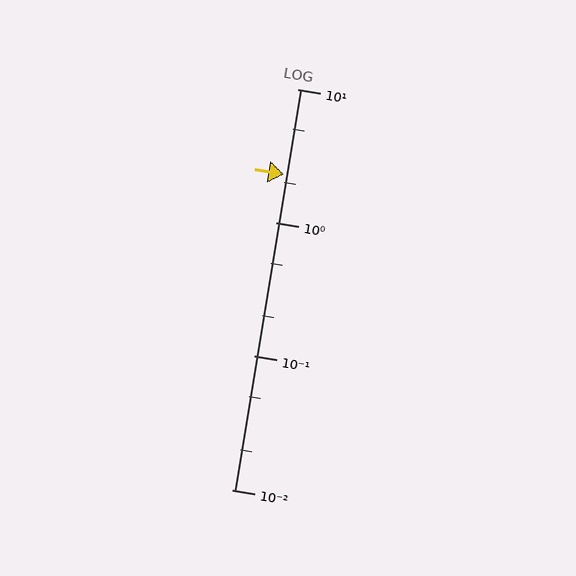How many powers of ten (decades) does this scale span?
The scale spans 3 decades, from 0.01 to 10.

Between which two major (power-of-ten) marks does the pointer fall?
The pointer is between 1 and 10.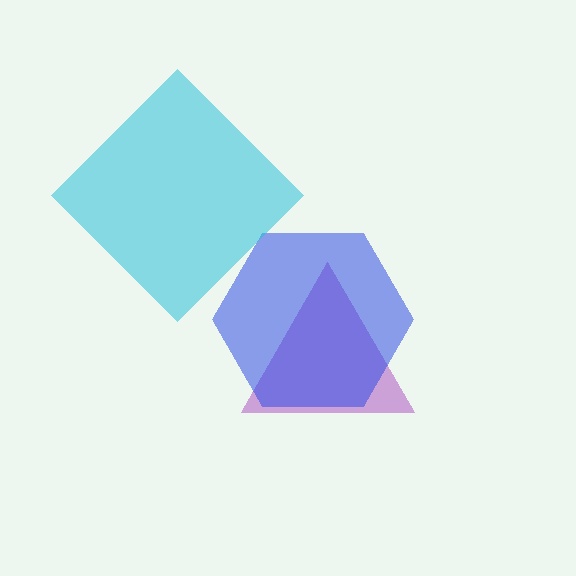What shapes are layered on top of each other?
The layered shapes are: a purple triangle, a blue hexagon, a cyan diamond.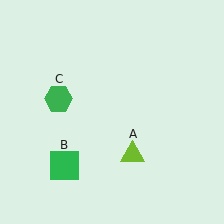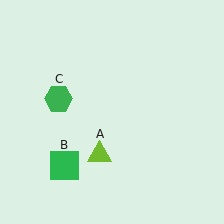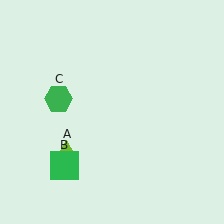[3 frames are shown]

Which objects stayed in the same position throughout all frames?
Green square (object B) and green hexagon (object C) remained stationary.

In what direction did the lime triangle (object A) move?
The lime triangle (object A) moved left.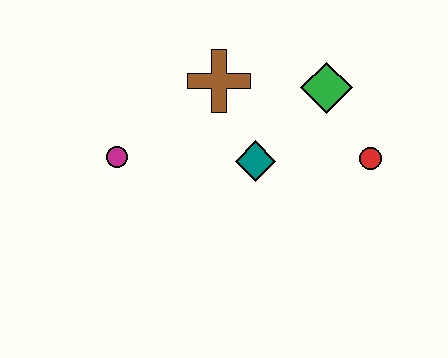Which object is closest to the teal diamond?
The brown cross is closest to the teal diamond.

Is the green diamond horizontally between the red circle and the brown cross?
Yes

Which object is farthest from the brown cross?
The red circle is farthest from the brown cross.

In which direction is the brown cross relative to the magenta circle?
The brown cross is to the right of the magenta circle.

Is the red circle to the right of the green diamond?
Yes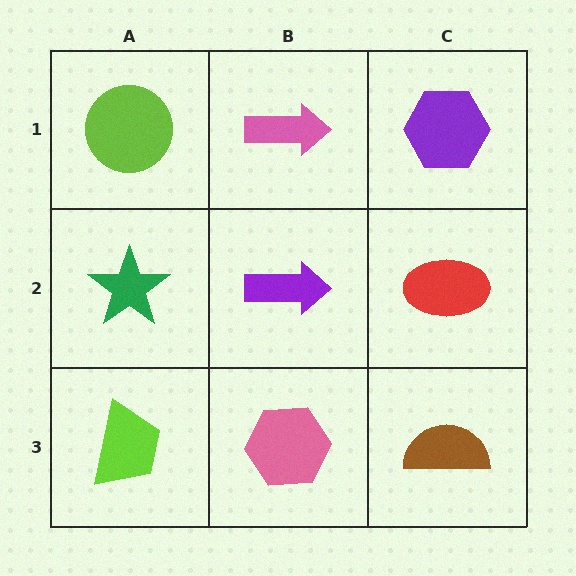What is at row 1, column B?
A pink arrow.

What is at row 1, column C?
A purple hexagon.